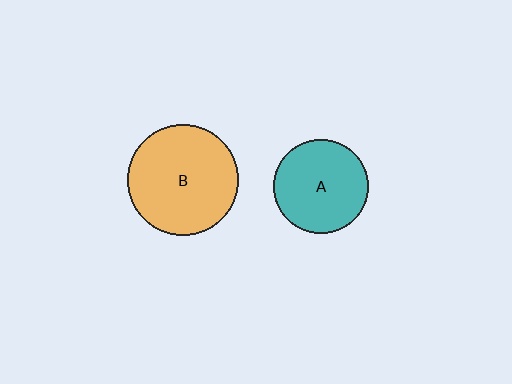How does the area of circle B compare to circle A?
Approximately 1.4 times.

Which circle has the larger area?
Circle B (orange).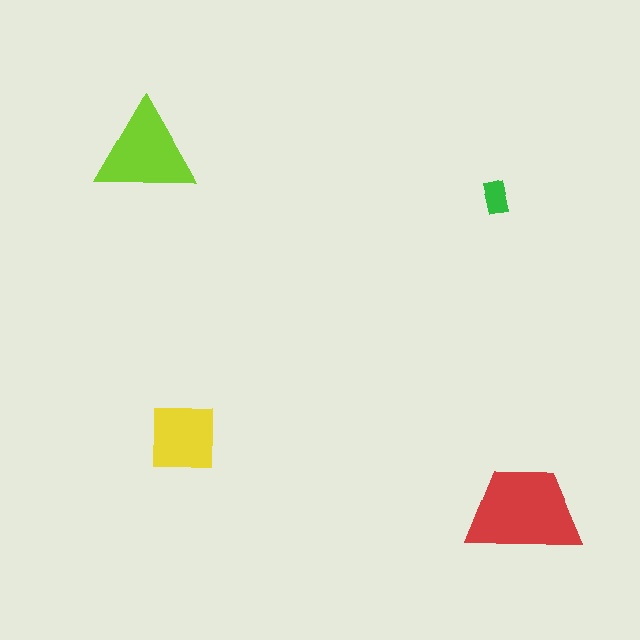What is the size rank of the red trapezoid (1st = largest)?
1st.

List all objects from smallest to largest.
The green rectangle, the yellow square, the lime triangle, the red trapezoid.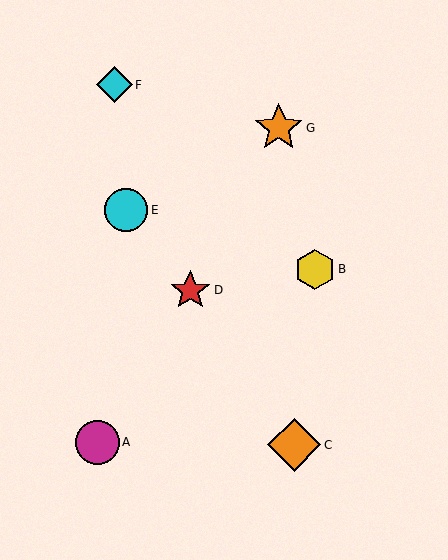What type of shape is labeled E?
Shape E is a cyan circle.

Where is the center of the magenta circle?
The center of the magenta circle is at (97, 442).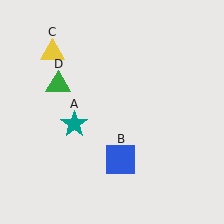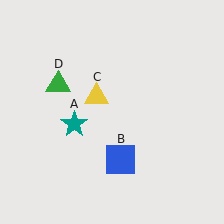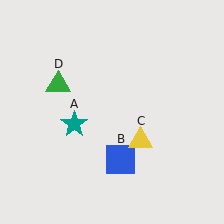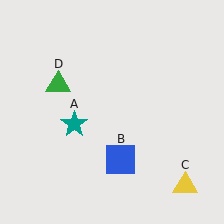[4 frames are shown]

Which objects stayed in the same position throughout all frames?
Teal star (object A) and blue square (object B) and green triangle (object D) remained stationary.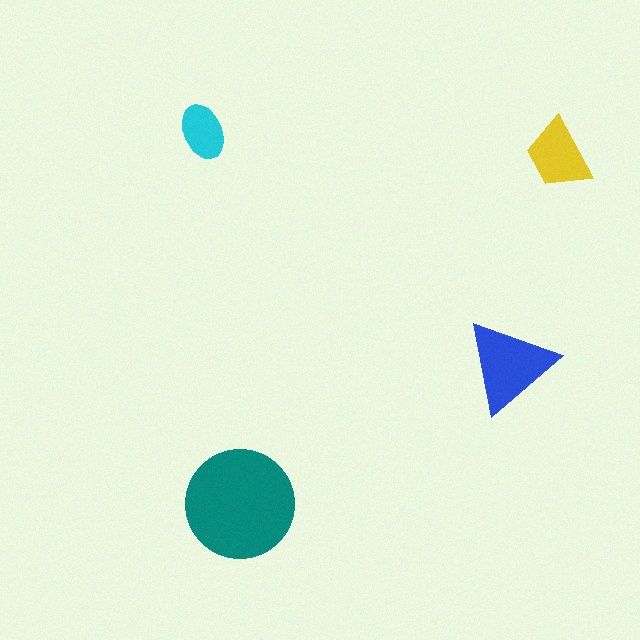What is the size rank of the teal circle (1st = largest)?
1st.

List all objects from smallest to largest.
The cyan ellipse, the yellow trapezoid, the blue triangle, the teal circle.